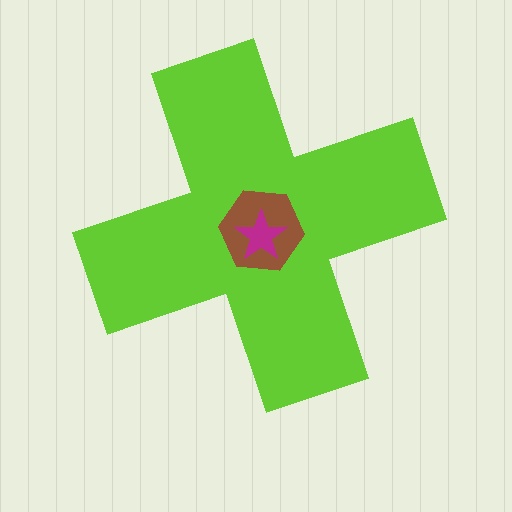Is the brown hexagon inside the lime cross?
Yes.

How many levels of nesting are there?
3.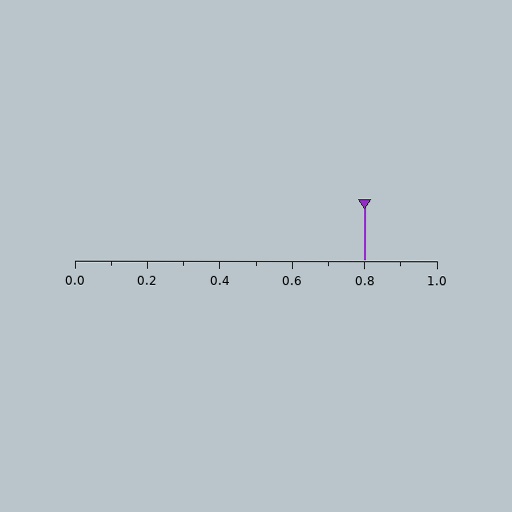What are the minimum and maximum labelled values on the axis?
The axis runs from 0.0 to 1.0.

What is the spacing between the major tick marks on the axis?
The major ticks are spaced 0.2 apart.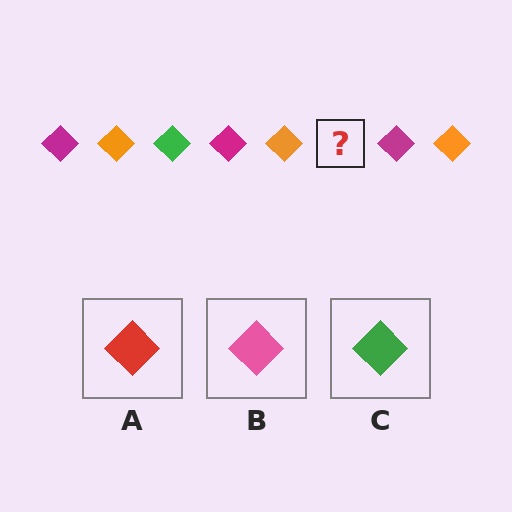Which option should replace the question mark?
Option C.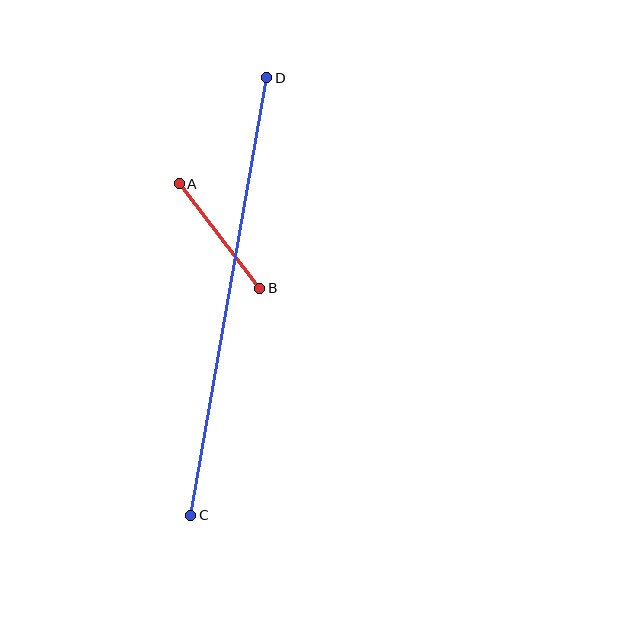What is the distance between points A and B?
The distance is approximately 132 pixels.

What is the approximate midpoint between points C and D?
The midpoint is at approximately (229, 297) pixels.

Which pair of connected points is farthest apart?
Points C and D are farthest apart.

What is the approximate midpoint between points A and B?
The midpoint is at approximately (219, 236) pixels.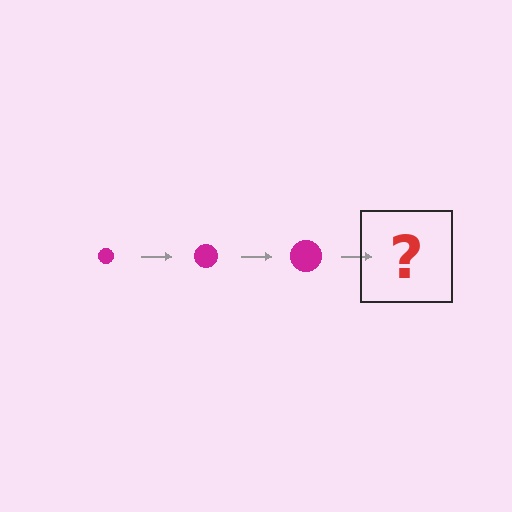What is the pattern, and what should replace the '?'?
The pattern is that the circle gets progressively larger each step. The '?' should be a magenta circle, larger than the previous one.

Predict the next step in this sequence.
The next step is a magenta circle, larger than the previous one.